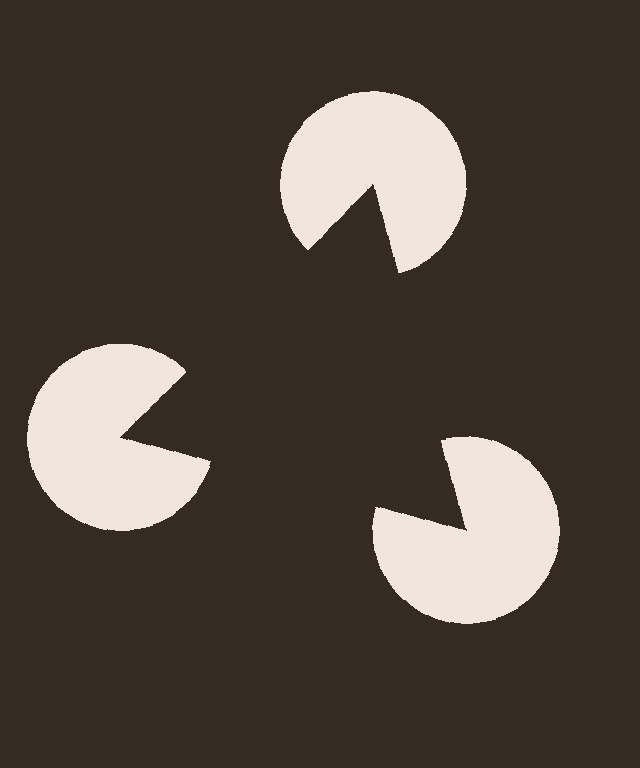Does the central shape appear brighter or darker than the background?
It typically appears slightly darker than the background, even though no actual brightness change is drawn.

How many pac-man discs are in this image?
There are 3 — one at each vertex of the illusory triangle.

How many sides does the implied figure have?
3 sides.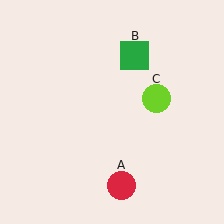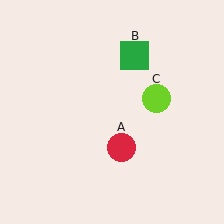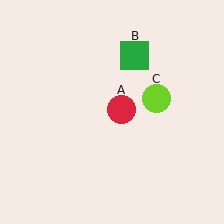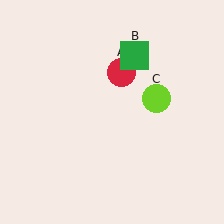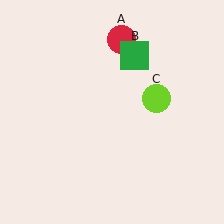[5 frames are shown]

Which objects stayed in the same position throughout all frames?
Green square (object B) and lime circle (object C) remained stationary.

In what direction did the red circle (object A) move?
The red circle (object A) moved up.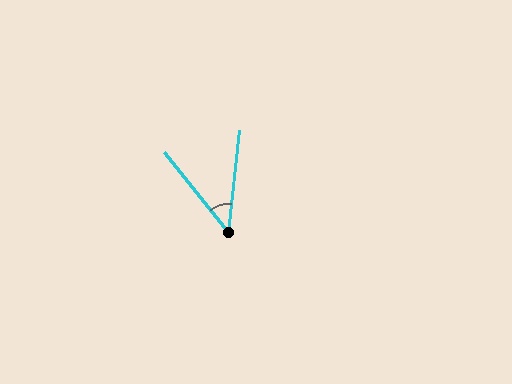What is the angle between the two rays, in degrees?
Approximately 45 degrees.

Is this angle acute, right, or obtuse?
It is acute.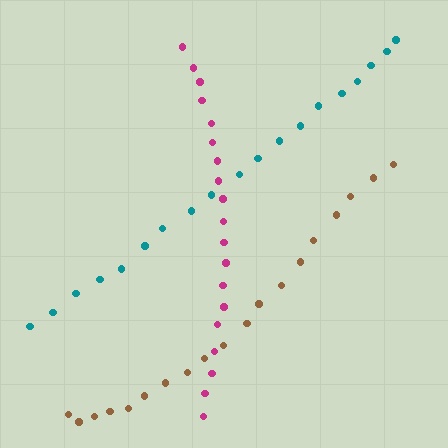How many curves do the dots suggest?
There are 3 distinct paths.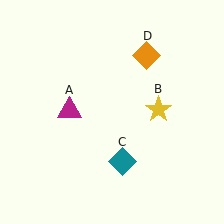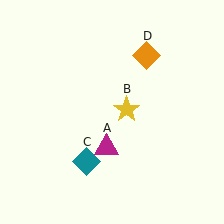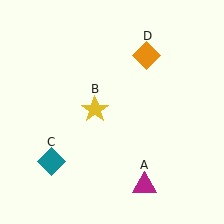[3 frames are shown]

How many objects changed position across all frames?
3 objects changed position: magenta triangle (object A), yellow star (object B), teal diamond (object C).